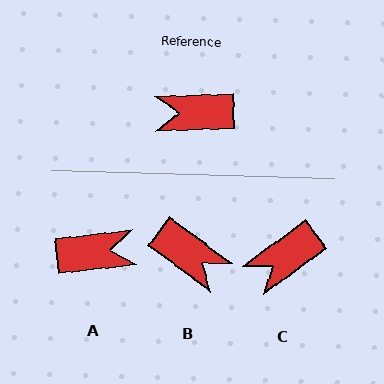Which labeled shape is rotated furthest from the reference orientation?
A, about 176 degrees away.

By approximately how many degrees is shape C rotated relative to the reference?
Approximately 34 degrees counter-clockwise.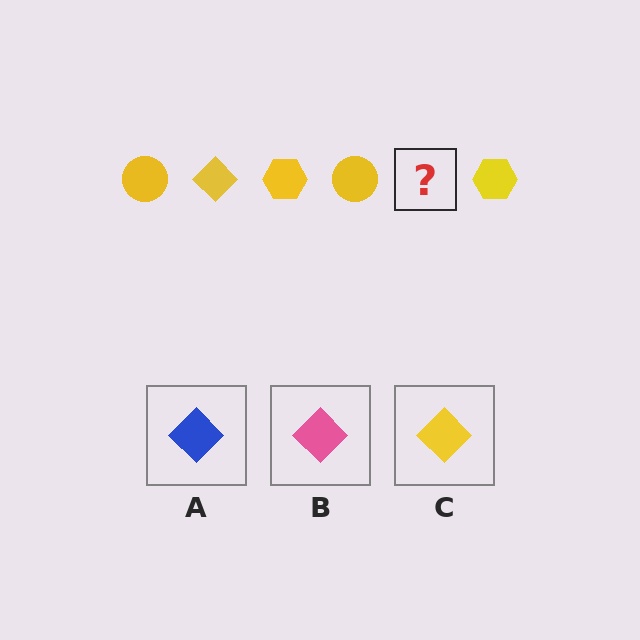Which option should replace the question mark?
Option C.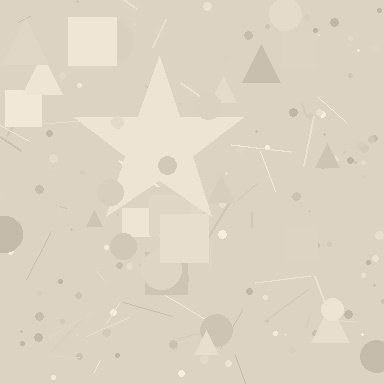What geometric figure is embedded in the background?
A star is embedded in the background.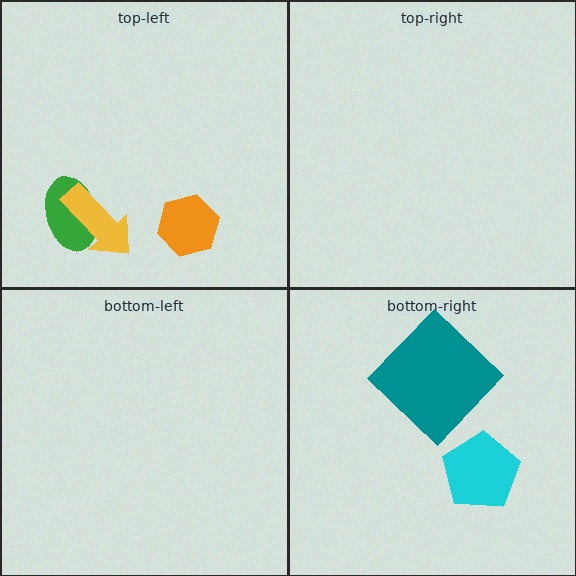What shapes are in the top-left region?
The green ellipse, the orange hexagon, the yellow arrow.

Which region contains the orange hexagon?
The top-left region.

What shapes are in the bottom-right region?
The cyan pentagon, the teal diamond.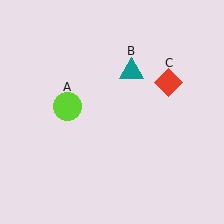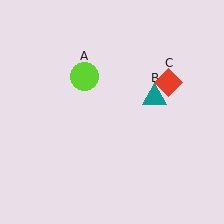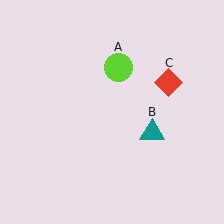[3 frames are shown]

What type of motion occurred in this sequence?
The lime circle (object A), teal triangle (object B) rotated clockwise around the center of the scene.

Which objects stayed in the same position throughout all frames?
Red diamond (object C) remained stationary.